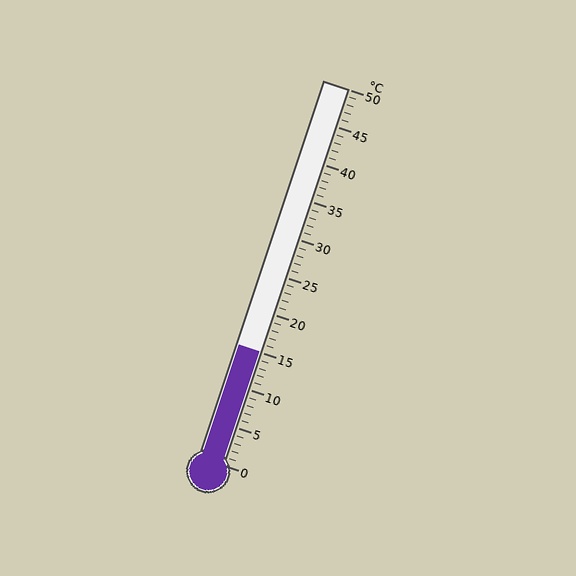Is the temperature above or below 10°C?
The temperature is above 10°C.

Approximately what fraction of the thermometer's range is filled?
The thermometer is filled to approximately 30% of its range.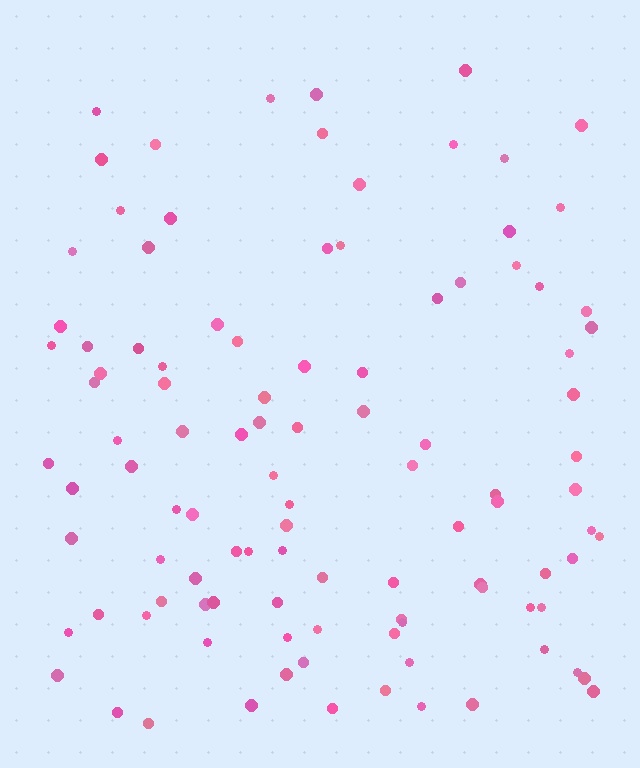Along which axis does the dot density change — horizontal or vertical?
Vertical.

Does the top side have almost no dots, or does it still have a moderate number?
Still a moderate number, just noticeably fewer than the bottom.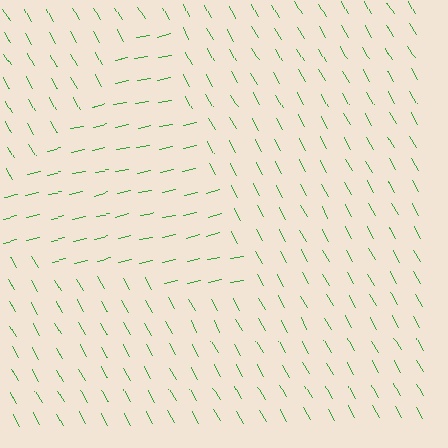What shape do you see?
I see a triangle.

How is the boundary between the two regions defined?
The boundary is defined purely by a change in line orientation (approximately 74 degrees difference). All lines are the same color and thickness.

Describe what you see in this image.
The image is filled with small green line segments. A triangle region in the image has lines oriented differently from the surrounding lines, creating a visible texture boundary.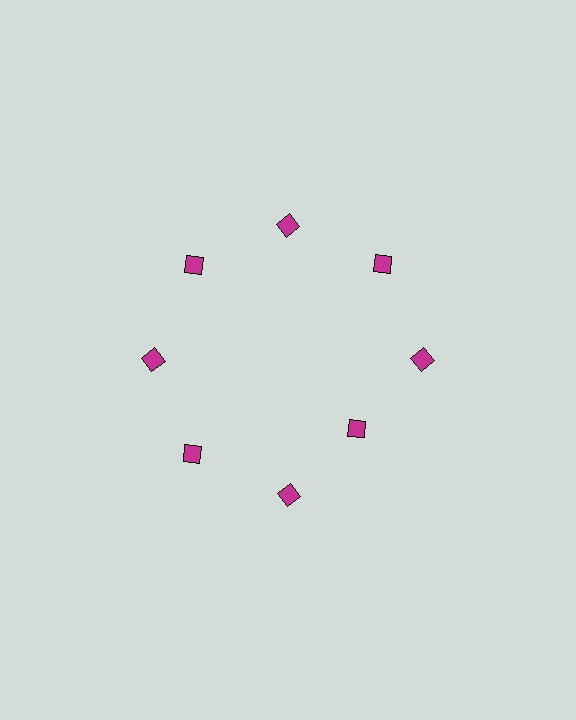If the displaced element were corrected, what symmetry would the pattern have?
It would have 8-fold rotational symmetry — the pattern would map onto itself every 45 degrees.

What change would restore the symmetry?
The symmetry would be restored by moving it outward, back onto the ring so that all 8 diamonds sit at equal angles and equal distance from the center.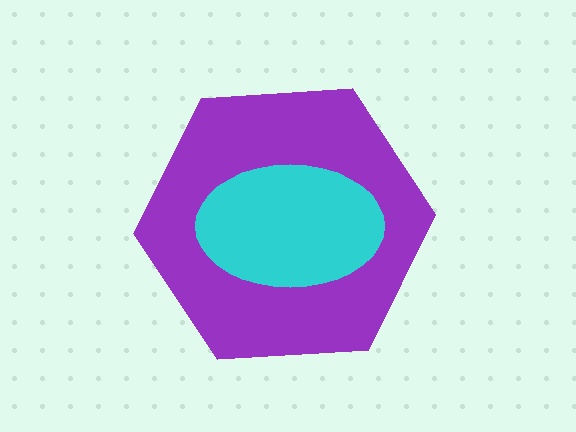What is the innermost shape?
The cyan ellipse.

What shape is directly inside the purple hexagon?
The cyan ellipse.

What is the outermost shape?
The purple hexagon.